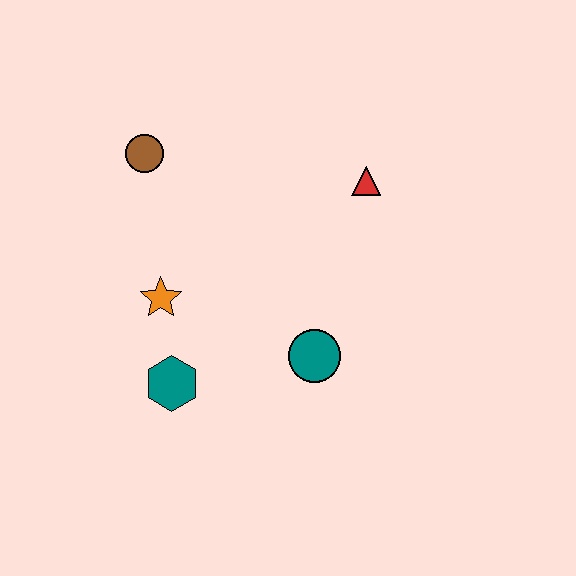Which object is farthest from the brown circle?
The teal circle is farthest from the brown circle.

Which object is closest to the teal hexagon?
The orange star is closest to the teal hexagon.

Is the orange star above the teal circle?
Yes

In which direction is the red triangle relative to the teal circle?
The red triangle is above the teal circle.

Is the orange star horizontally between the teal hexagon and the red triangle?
No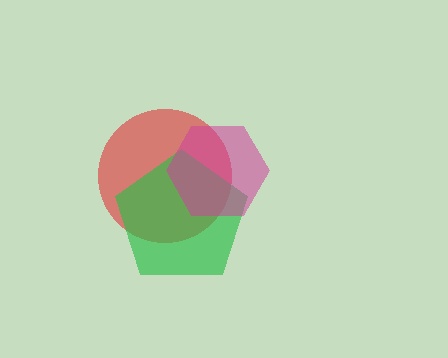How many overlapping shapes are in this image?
There are 3 overlapping shapes in the image.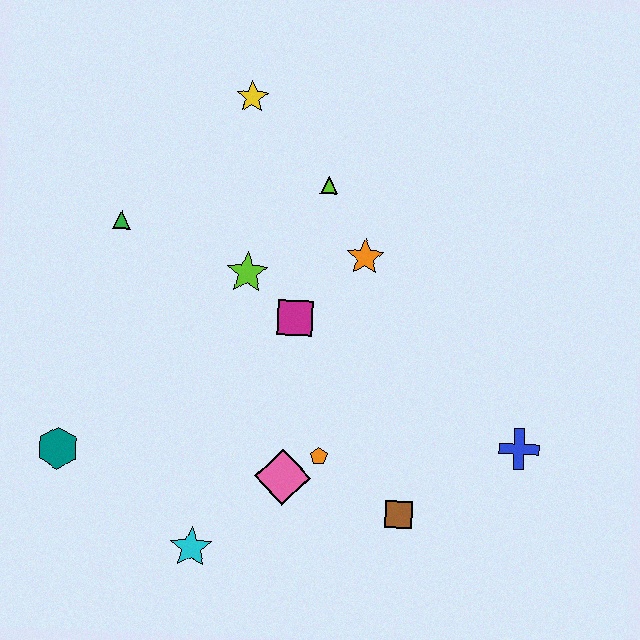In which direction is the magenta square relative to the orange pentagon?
The magenta square is above the orange pentagon.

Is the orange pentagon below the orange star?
Yes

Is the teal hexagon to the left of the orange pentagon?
Yes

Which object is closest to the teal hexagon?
The cyan star is closest to the teal hexagon.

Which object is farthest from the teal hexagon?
The blue cross is farthest from the teal hexagon.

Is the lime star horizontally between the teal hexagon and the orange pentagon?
Yes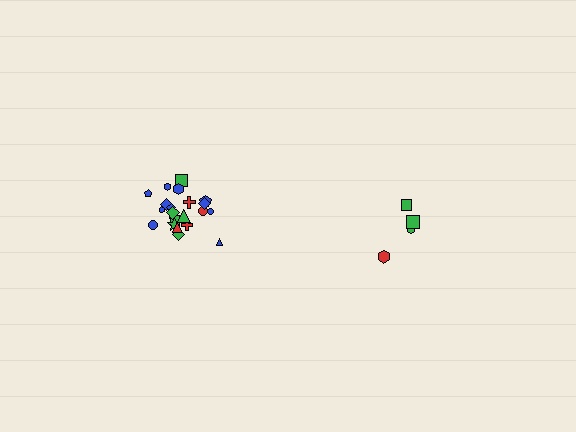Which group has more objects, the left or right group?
The left group.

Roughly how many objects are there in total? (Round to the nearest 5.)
Roughly 25 objects in total.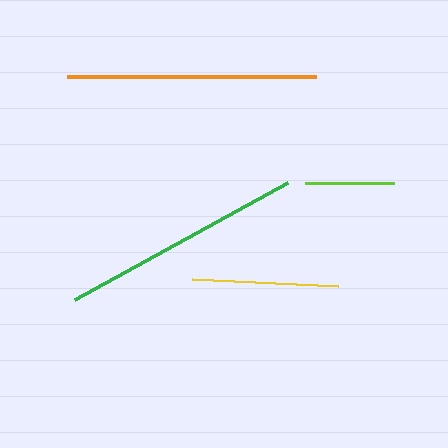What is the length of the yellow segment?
The yellow segment is approximately 146 pixels long.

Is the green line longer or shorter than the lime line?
The green line is longer than the lime line.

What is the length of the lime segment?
The lime segment is approximately 89 pixels long.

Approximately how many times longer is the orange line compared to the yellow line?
The orange line is approximately 1.7 times the length of the yellow line.